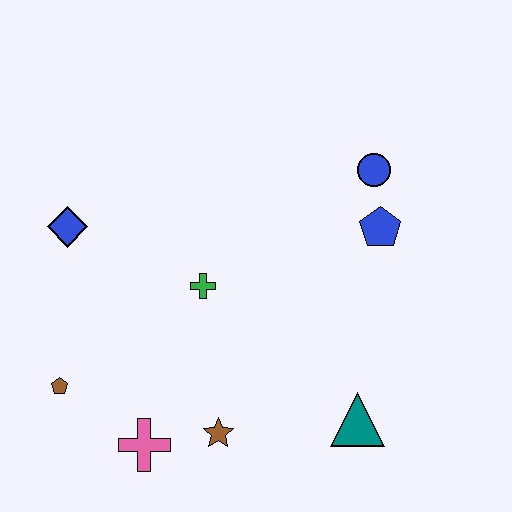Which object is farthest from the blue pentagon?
The brown pentagon is farthest from the blue pentagon.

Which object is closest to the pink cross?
The brown star is closest to the pink cross.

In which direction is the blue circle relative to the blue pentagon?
The blue circle is above the blue pentagon.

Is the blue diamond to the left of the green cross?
Yes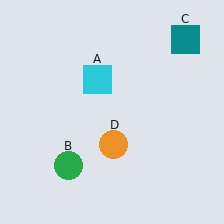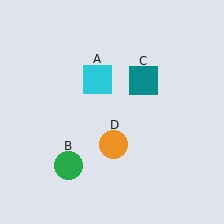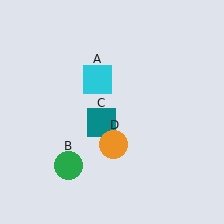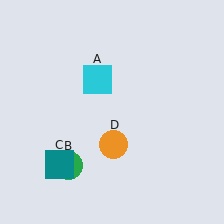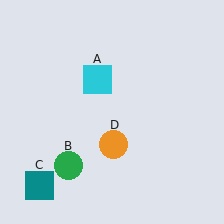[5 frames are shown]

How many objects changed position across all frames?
1 object changed position: teal square (object C).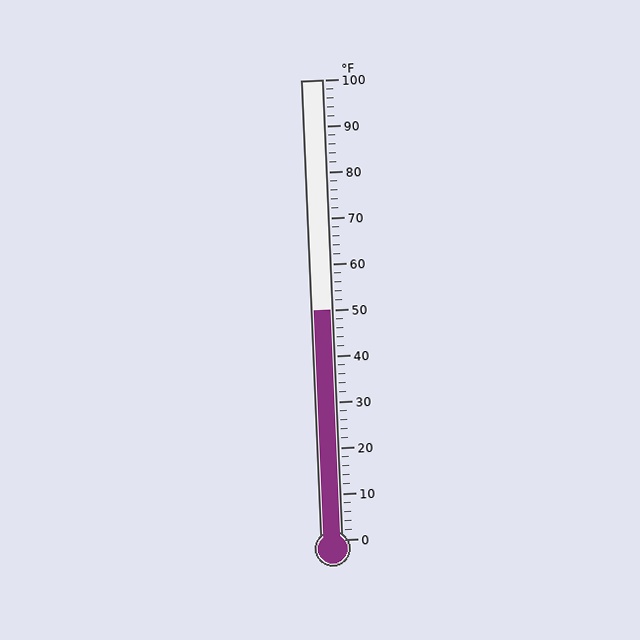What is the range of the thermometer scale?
The thermometer scale ranges from 0°F to 100°F.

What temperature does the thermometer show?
The thermometer shows approximately 50°F.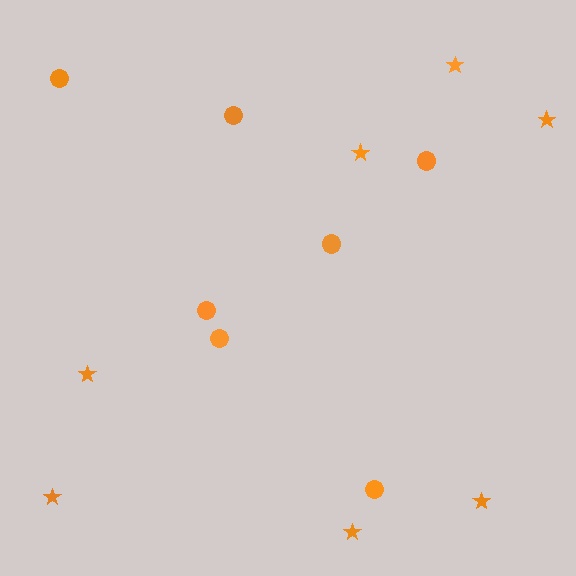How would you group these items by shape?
There are 2 groups: one group of stars (7) and one group of circles (7).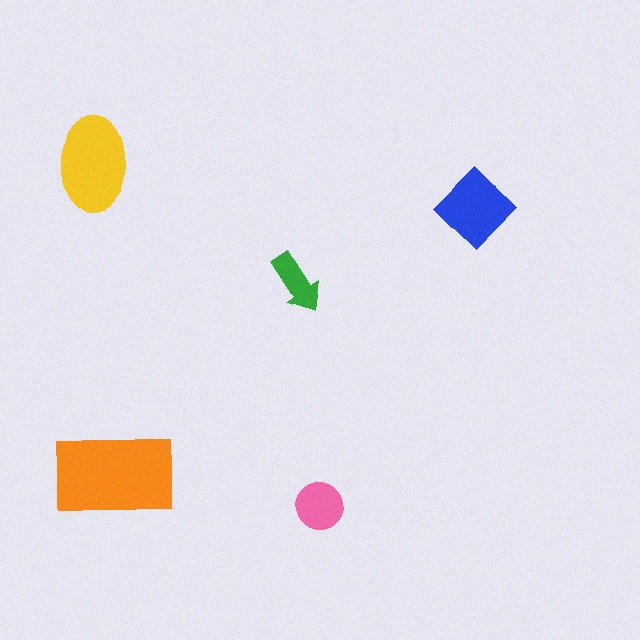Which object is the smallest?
The green arrow.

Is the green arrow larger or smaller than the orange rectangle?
Smaller.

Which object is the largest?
The orange rectangle.